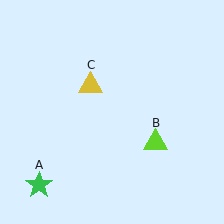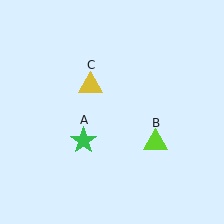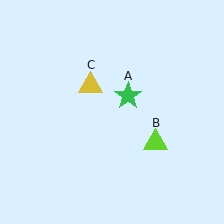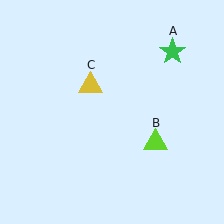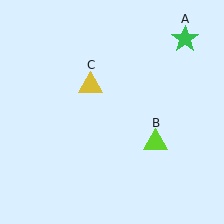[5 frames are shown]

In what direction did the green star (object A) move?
The green star (object A) moved up and to the right.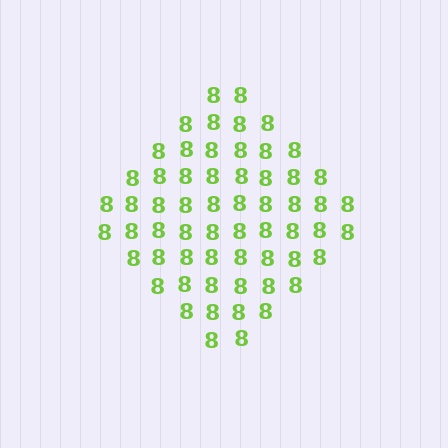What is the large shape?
The large shape is a diamond.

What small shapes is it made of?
It is made of small digit 8's.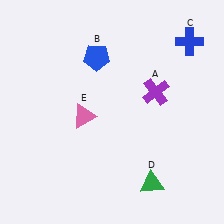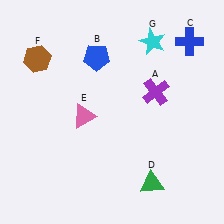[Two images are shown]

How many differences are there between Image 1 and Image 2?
There are 2 differences between the two images.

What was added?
A brown hexagon (F), a cyan star (G) were added in Image 2.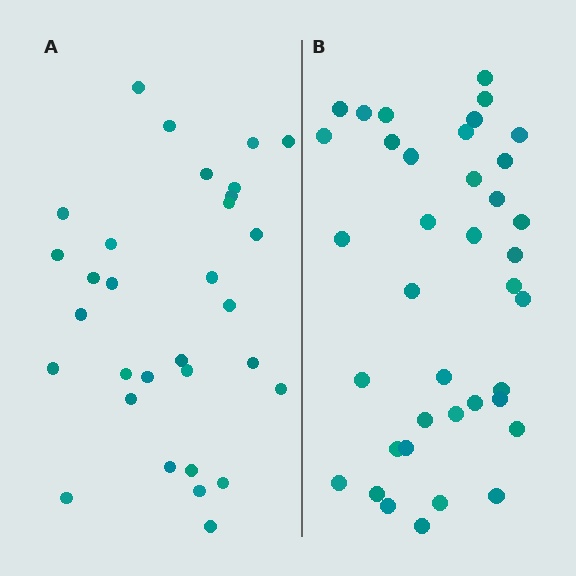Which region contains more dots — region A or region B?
Region B (the right region) has more dots.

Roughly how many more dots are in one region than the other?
Region B has roughly 8 or so more dots than region A.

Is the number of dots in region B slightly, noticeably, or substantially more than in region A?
Region B has only slightly more — the two regions are fairly close. The ratio is roughly 1.2 to 1.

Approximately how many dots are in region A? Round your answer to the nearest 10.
About 30 dots. (The exact count is 31, which rounds to 30.)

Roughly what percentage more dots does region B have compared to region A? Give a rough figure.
About 25% more.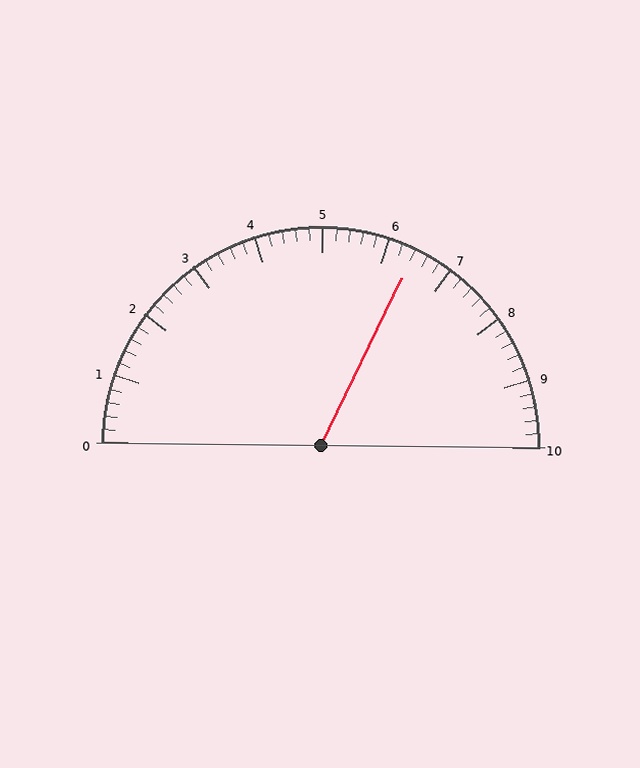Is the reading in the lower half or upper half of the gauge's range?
The reading is in the upper half of the range (0 to 10).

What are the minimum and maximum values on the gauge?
The gauge ranges from 0 to 10.